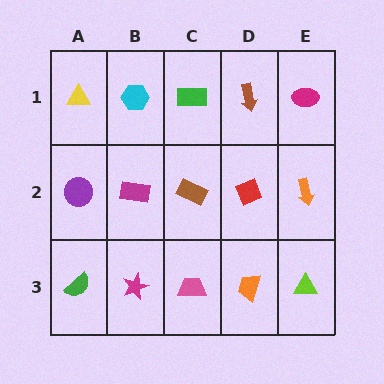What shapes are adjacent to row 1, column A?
A purple circle (row 2, column A), a cyan hexagon (row 1, column B).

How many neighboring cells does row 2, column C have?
4.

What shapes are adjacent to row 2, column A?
A yellow triangle (row 1, column A), a green semicircle (row 3, column A), a magenta rectangle (row 2, column B).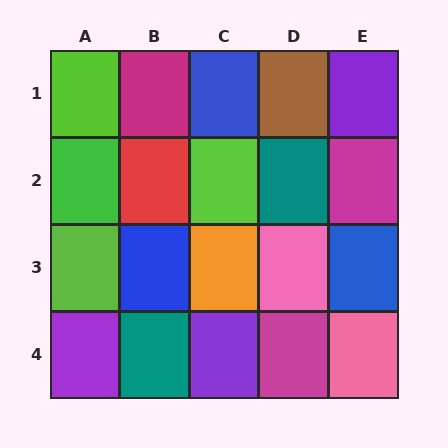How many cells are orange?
1 cell is orange.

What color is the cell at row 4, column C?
Purple.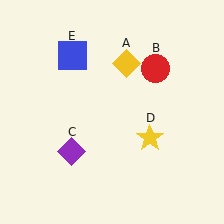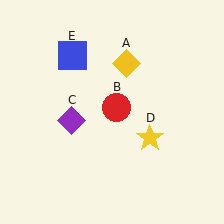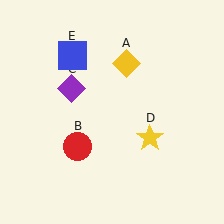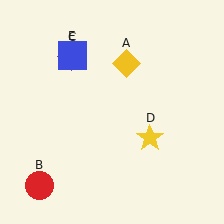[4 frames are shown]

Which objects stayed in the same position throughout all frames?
Yellow diamond (object A) and yellow star (object D) and blue square (object E) remained stationary.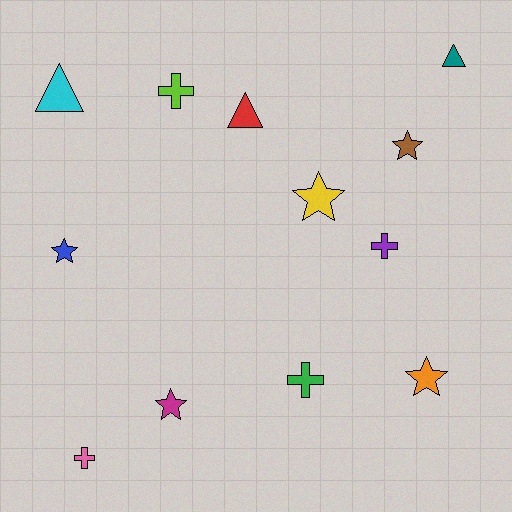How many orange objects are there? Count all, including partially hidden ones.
There is 1 orange object.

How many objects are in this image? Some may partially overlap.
There are 12 objects.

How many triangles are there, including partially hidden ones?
There are 3 triangles.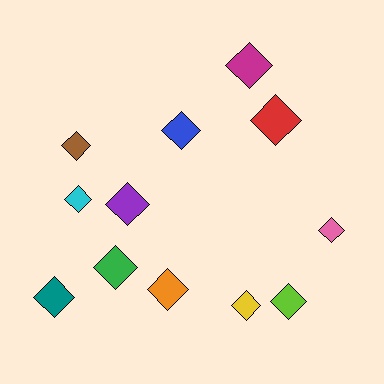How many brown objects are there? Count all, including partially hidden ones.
There is 1 brown object.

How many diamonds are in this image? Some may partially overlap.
There are 12 diamonds.